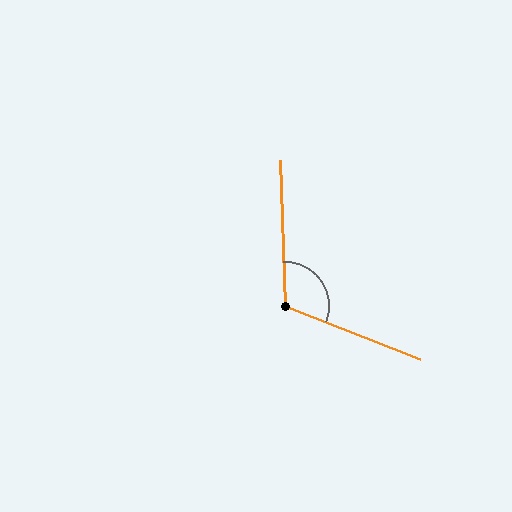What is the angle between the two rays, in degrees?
Approximately 113 degrees.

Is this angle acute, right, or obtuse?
It is obtuse.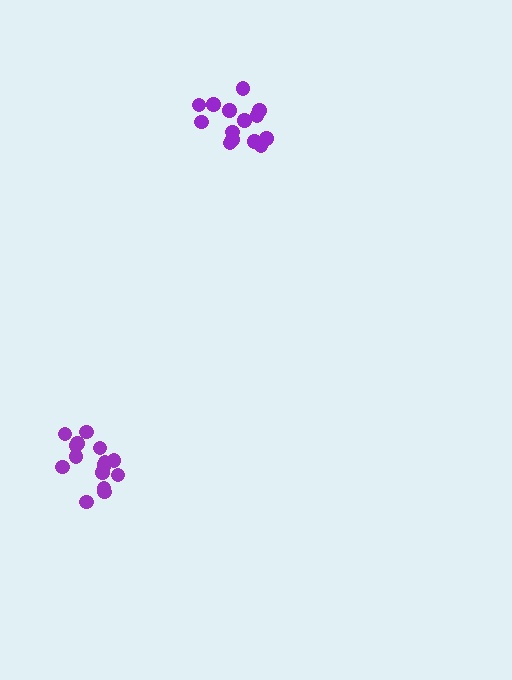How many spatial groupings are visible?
There are 2 spatial groupings.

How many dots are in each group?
Group 1: 14 dots, Group 2: 15 dots (29 total).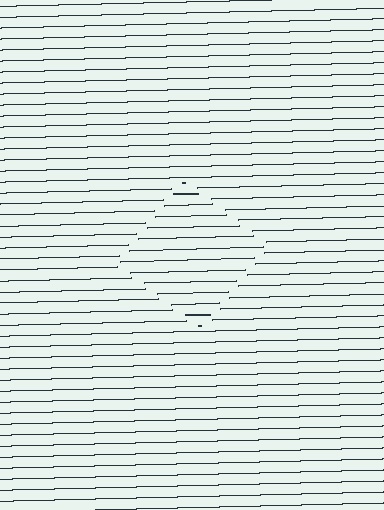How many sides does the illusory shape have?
4 sides — the line-ends trace a square.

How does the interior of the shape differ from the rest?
The interior of the shape contains the same grating, shifted by half a period — the contour is defined by the phase discontinuity where line-ends from the inner and outer gratings abut.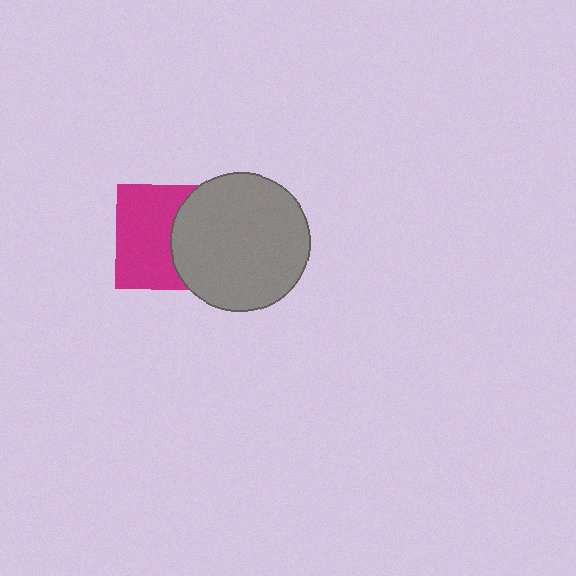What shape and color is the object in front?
The object in front is a gray circle.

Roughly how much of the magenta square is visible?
About half of it is visible (roughly 59%).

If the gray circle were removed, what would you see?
You would see the complete magenta square.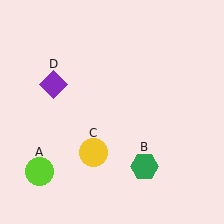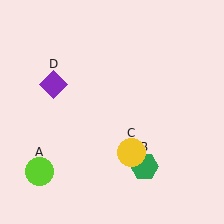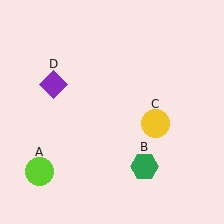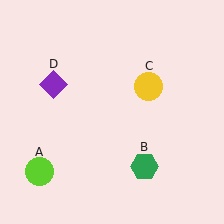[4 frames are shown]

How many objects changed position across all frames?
1 object changed position: yellow circle (object C).